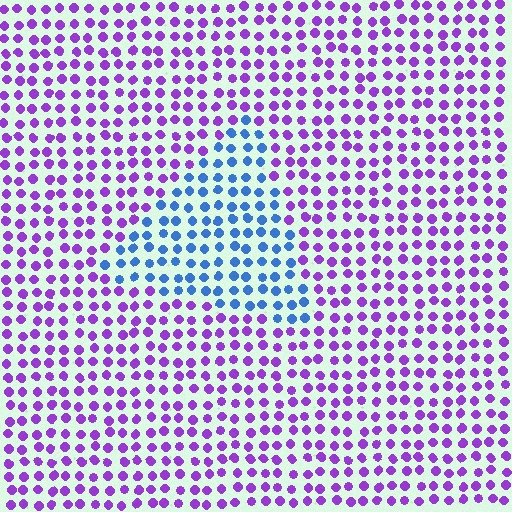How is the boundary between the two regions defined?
The boundary is defined purely by a slight shift in hue (about 62 degrees). Spacing, size, and orientation are identical on both sides.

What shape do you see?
I see a triangle.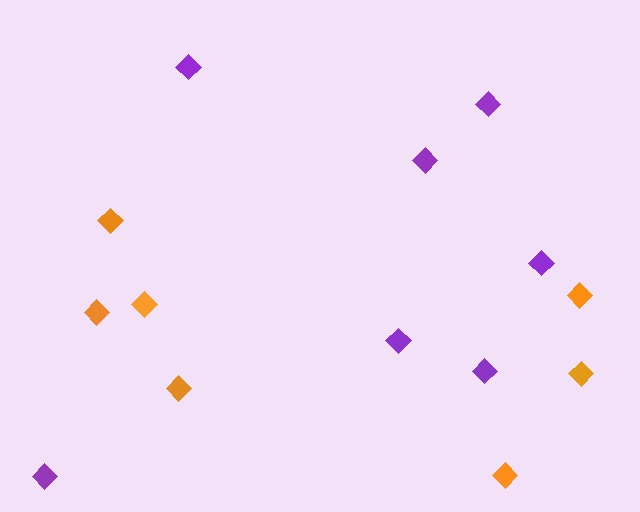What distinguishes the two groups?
There are 2 groups: one group of orange diamonds (7) and one group of purple diamonds (7).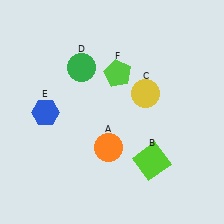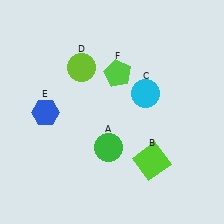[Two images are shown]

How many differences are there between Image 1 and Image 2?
There are 3 differences between the two images.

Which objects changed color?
A changed from orange to green. C changed from yellow to cyan. D changed from green to lime.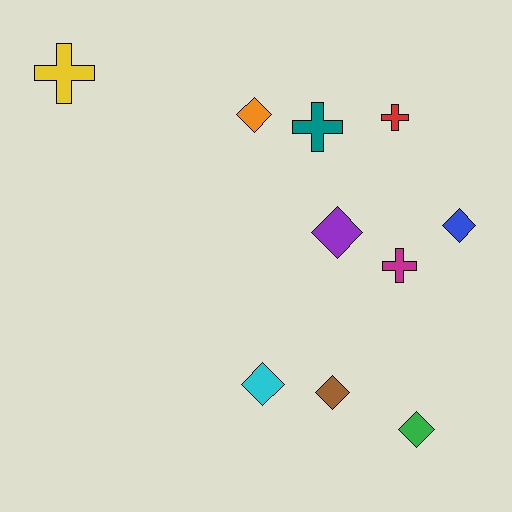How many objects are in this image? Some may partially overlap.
There are 10 objects.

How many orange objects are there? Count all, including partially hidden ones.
There is 1 orange object.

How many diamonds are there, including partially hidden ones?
There are 6 diamonds.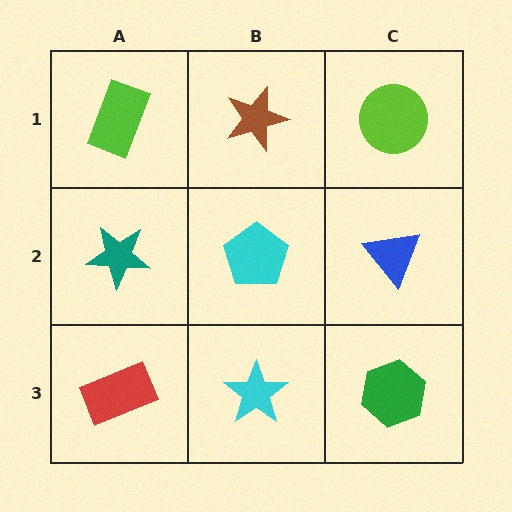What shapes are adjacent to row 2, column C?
A lime circle (row 1, column C), a green hexagon (row 3, column C), a cyan pentagon (row 2, column B).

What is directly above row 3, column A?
A teal star.